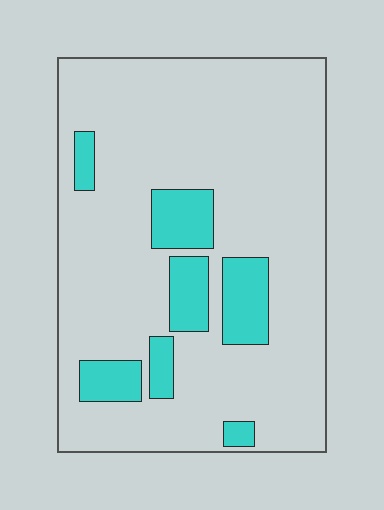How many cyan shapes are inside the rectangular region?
7.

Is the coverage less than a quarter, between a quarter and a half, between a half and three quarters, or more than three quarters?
Less than a quarter.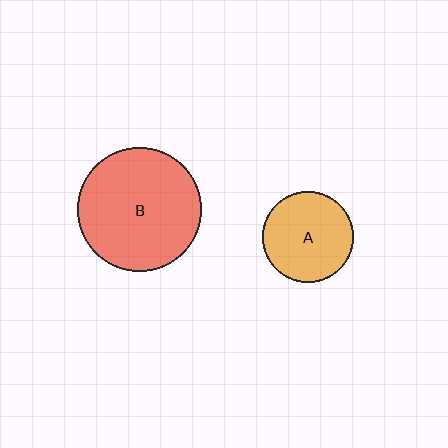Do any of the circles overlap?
No, none of the circles overlap.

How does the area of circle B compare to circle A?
Approximately 1.8 times.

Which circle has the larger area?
Circle B (red).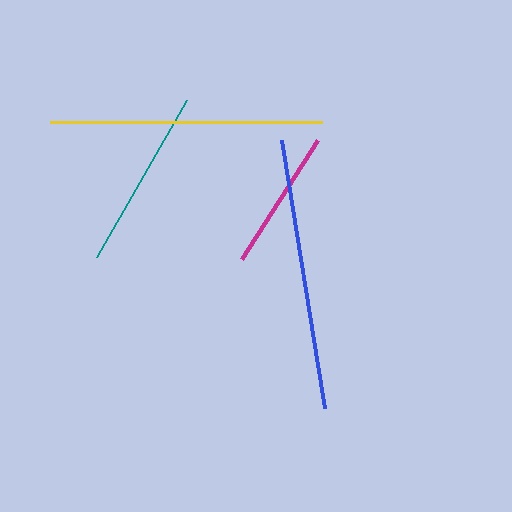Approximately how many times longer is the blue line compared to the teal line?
The blue line is approximately 1.5 times the length of the teal line.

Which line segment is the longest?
The yellow line is the longest at approximately 272 pixels.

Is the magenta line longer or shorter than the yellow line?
The yellow line is longer than the magenta line.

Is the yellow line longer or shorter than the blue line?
The yellow line is longer than the blue line.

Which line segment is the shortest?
The magenta line is the shortest at approximately 141 pixels.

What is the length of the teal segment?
The teal segment is approximately 181 pixels long.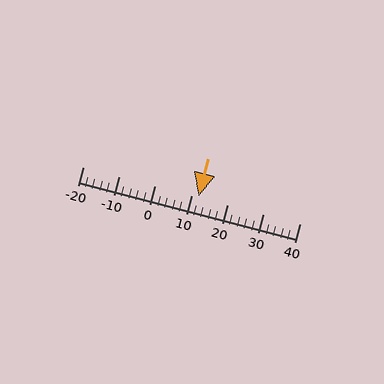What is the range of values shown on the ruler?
The ruler shows values from -20 to 40.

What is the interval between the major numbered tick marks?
The major tick marks are spaced 10 units apart.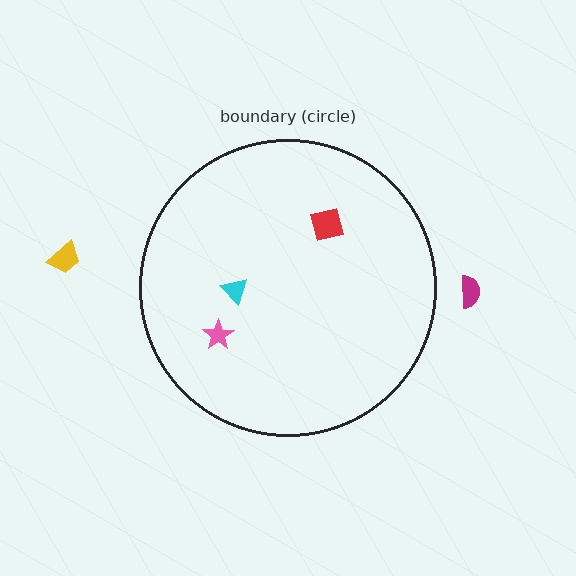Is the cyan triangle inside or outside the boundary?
Inside.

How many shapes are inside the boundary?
3 inside, 2 outside.